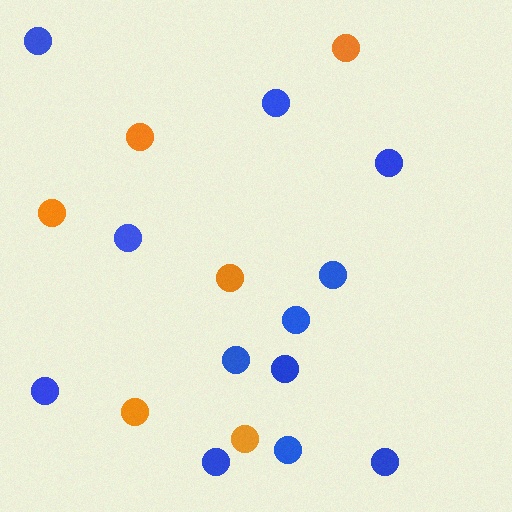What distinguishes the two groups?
There are 2 groups: one group of orange circles (6) and one group of blue circles (12).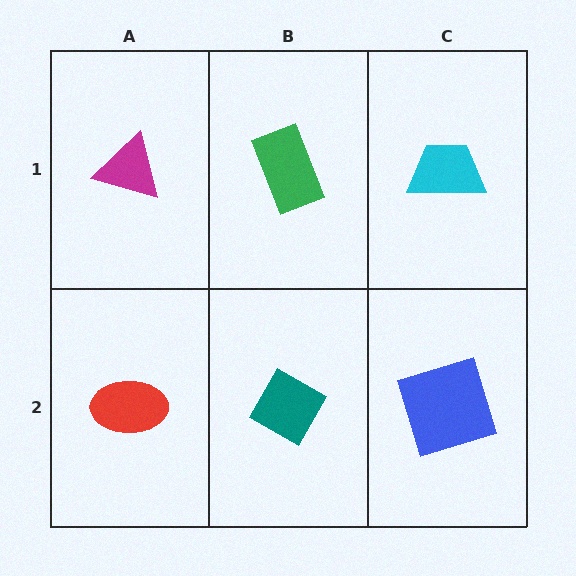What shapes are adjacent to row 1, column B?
A teal diamond (row 2, column B), a magenta triangle (row 1, column A), a cyan trapezoid (row 1, column C).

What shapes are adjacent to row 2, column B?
A green rectangle (row 1, column B), a red ellipse (row 2, column A), a blue square (row 2, column C).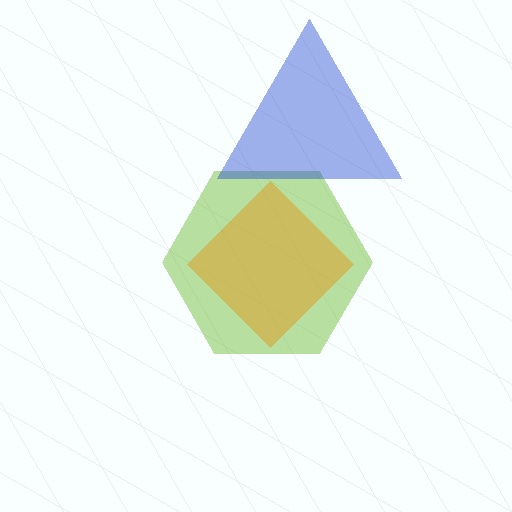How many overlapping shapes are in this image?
There are 3 overlapping shapes in the image.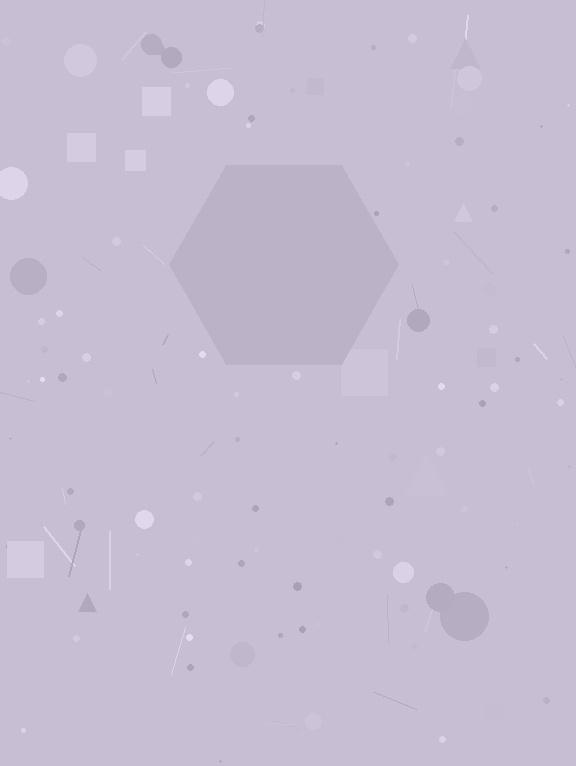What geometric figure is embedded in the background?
A hexagon is embedded in the background.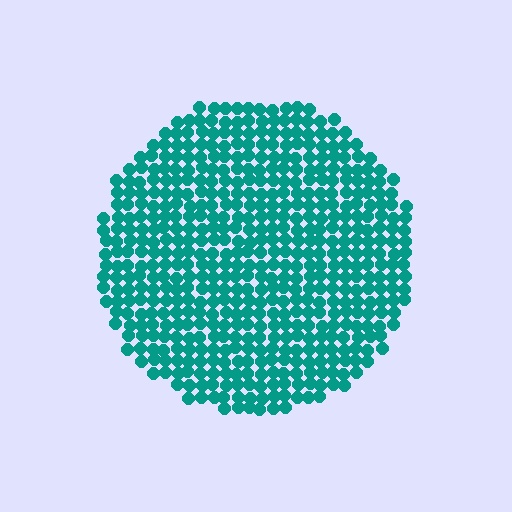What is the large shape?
The large shape is a circle.